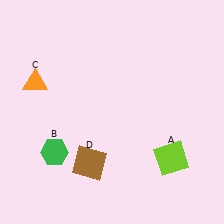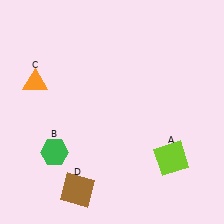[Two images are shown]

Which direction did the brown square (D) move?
The brown square (D) moved down.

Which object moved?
The brown square (D) moved down.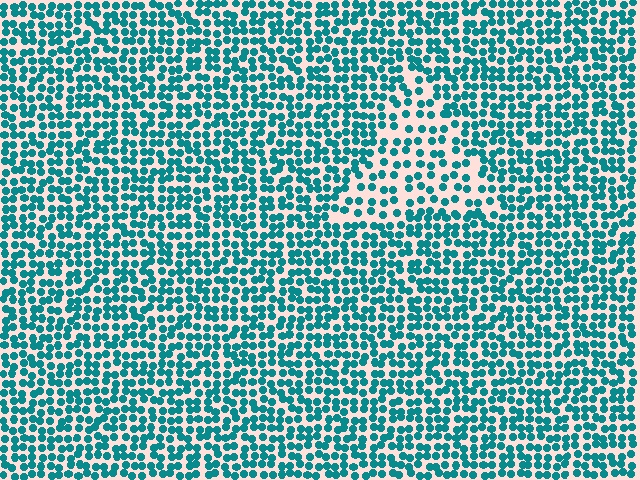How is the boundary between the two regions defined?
The boundary is defined by a change in element density (approximately 1.7x ratio). All elements are the same color, size, and shape.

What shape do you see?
I see a triangle.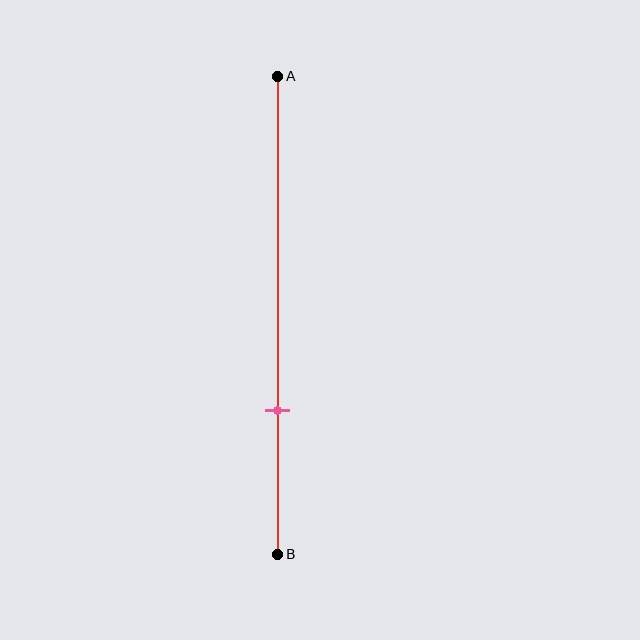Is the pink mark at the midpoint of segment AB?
No, the mark is at about 70% from A, not at the 50% midpoint.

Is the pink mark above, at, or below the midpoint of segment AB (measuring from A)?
The pink mark is below the midpoint of segment AB.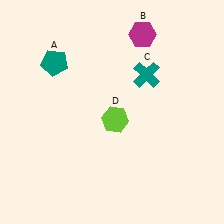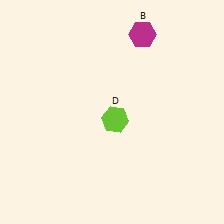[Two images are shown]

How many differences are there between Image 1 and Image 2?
There are 2 differences between the two images.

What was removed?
The teal pentagon (A), the teal cross (C) were removed in Image 2.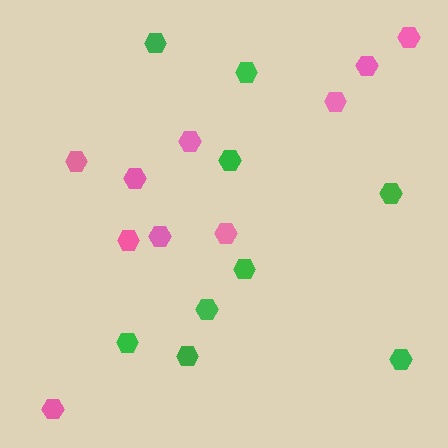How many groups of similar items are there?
There are 2 groups: one group of pink hexagons (10) and one group of green hexagons (9).